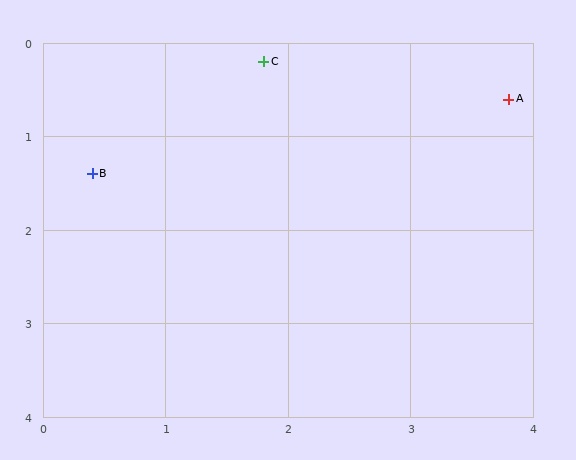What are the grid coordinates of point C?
Point C is at approximately (1.8, 0.2).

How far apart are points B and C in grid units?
Points B and C are about 1.8 grid units apart.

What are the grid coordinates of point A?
Point A is at approximately (3.8, 0.6).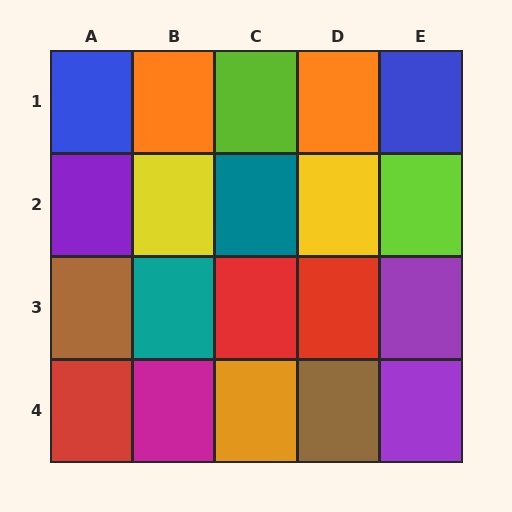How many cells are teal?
2 cells are teal.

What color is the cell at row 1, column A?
Blue.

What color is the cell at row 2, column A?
Purple.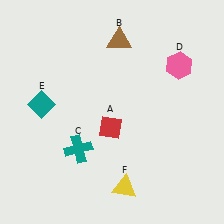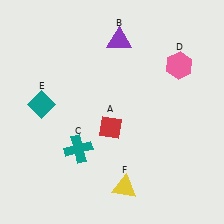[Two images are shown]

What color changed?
The triangle (B) changed from brown in Image 1 to purple in Image 2.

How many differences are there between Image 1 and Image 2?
There is 1 difference between the two images.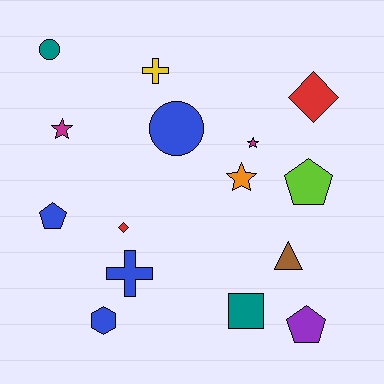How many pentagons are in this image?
There are 3 pentagons.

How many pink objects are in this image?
There are no pink objects.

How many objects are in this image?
There are 15 objects.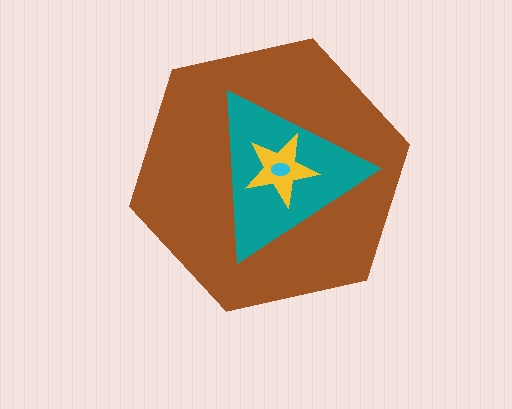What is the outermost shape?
The brown hexagon.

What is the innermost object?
The cyan ellipse.